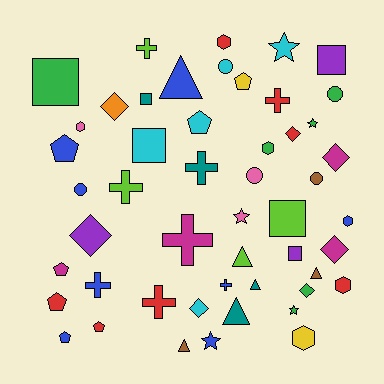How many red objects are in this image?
There are 7 red objects.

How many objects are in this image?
There are 50 objects.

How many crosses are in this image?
There are 8 crosses.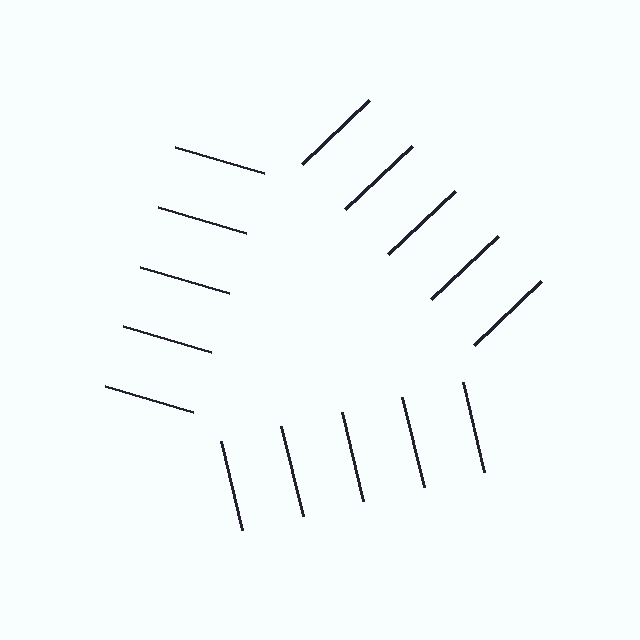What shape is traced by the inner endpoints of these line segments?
An illusory triangle — the line segments terminate on its edges but no continuous stroke is drawn.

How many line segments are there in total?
15 — 5 along each of the 3 edges.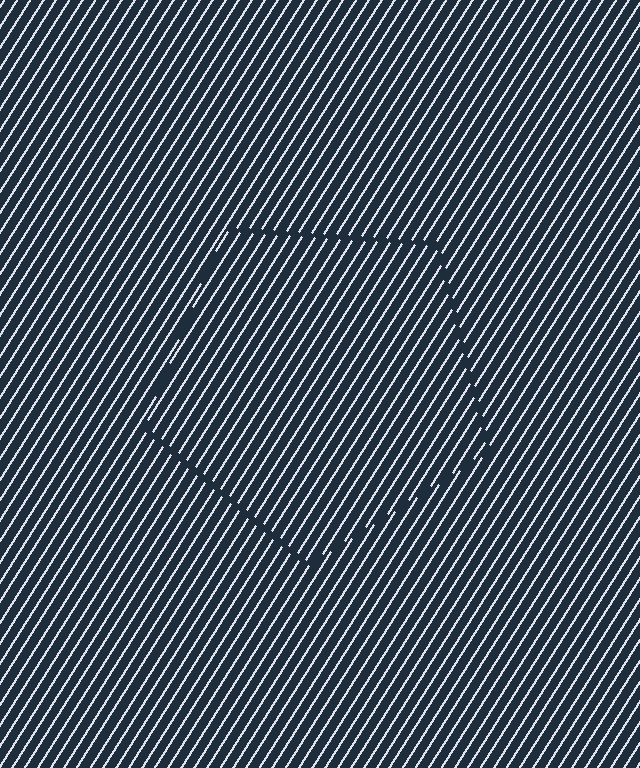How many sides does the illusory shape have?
5 sides — the line-ends trace a pentagon.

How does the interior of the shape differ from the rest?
The interior of the shape contains the same grating, shifted by half a period — the contour is defined by the phase discontinuity where line-ends from the inner and outer gratings abut.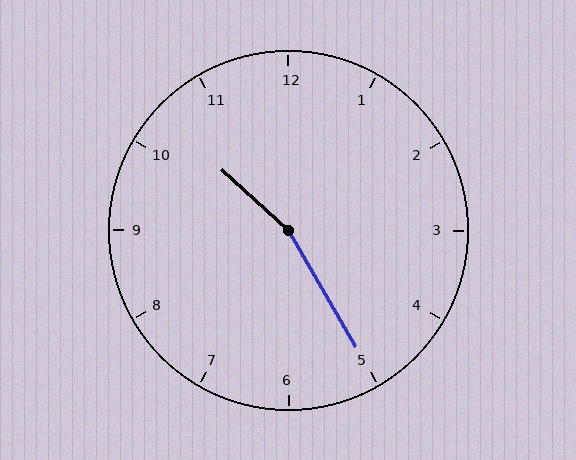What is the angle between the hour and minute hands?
Approximately 162 degrees.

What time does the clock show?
10:25.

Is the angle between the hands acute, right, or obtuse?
It is obtuse.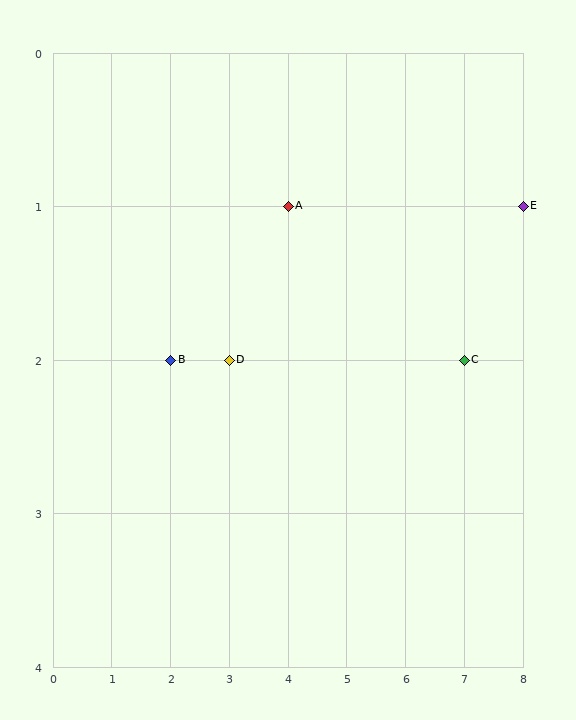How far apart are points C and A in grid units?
Points C and A are 3 columns and 1 row apart (about 3.2 grid units diagonally).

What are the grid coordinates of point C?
Point C is at grid coordinates (7, 2).